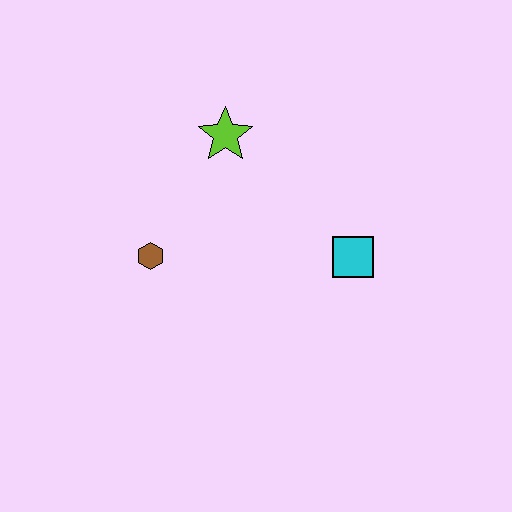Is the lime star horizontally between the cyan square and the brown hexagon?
Yes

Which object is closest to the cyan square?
The lime star is closest to the cyan square.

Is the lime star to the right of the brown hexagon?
Yes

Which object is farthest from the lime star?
The cyan square is farthest from the lime star.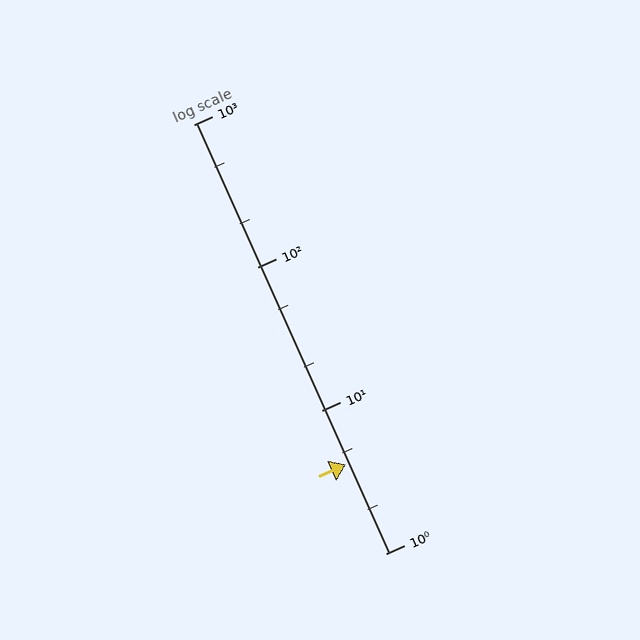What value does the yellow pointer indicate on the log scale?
The pointer indicates approximately 4.2.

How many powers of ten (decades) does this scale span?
The scale spans 3 decades, from 1 to 1000.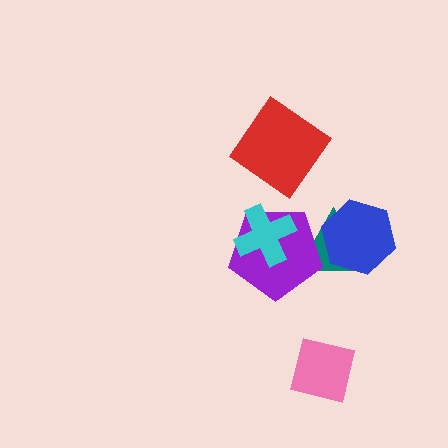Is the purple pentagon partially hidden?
Yes, it is partially covered by another shape.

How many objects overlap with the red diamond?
0 objects overlap with the red diamond.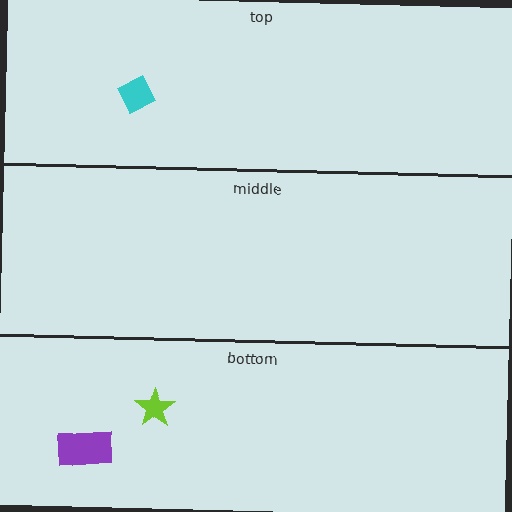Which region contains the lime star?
The bottom region.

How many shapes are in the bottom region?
2.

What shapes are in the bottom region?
The purple rectangle, the lime star.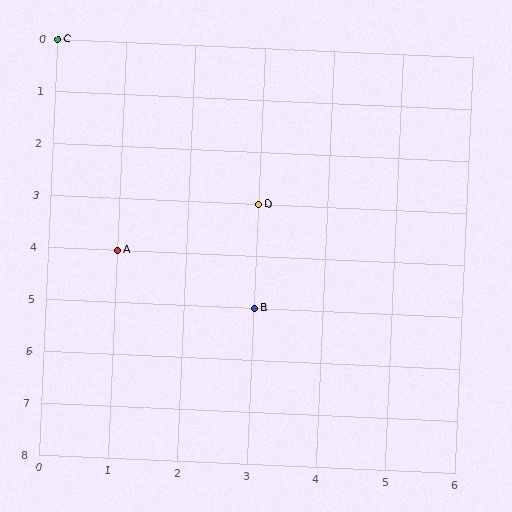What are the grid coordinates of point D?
Point D is at grid coordinates (3, 3).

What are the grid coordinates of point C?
Point C is at grid coordinates (0, 0).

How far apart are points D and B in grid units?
Points D and B are 2 rows apart.